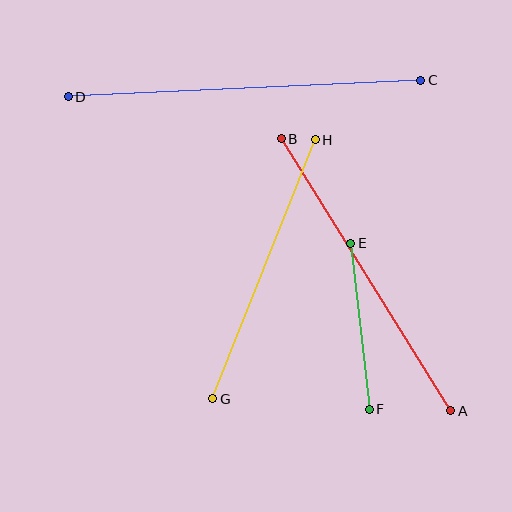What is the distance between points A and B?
The distance is approximately 321 pixels.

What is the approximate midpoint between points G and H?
The midpoint is at approximately (264, 269) pixels.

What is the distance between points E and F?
The distance is approximately 167 pixels.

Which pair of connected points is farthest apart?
Points C and D are farthest apart.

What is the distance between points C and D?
The distance is approximately 353 pixels.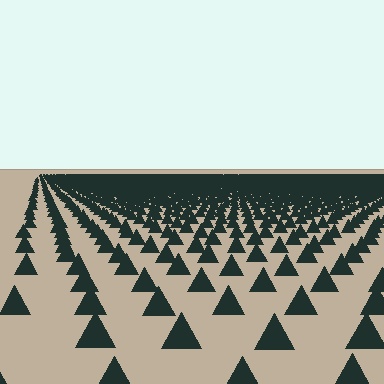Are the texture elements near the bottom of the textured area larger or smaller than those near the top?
Larger. Near the bottom, elements are closer to the viewer and appear at a bigger on-screen size.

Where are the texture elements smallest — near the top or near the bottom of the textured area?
Near the top.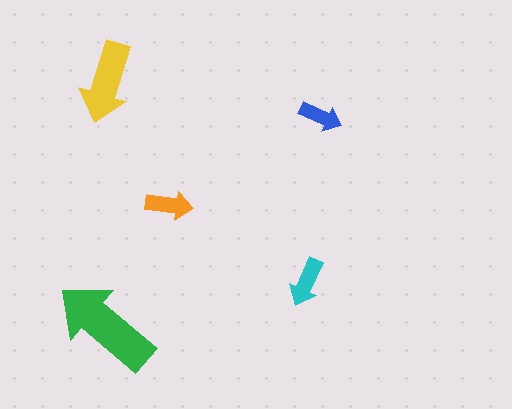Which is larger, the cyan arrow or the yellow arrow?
The yellow one.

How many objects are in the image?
There are 5 objects in the image.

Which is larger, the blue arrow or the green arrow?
The green one.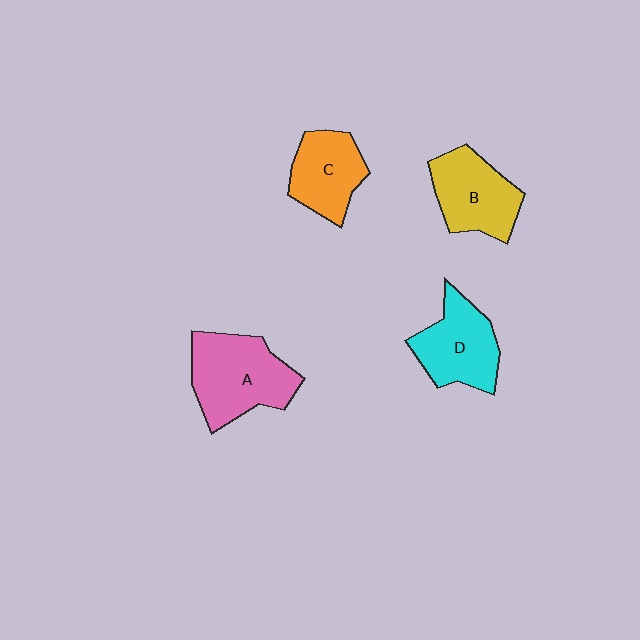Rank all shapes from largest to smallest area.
From largest to smallest: A (pink), D (cyan), B (yellow), C (orange).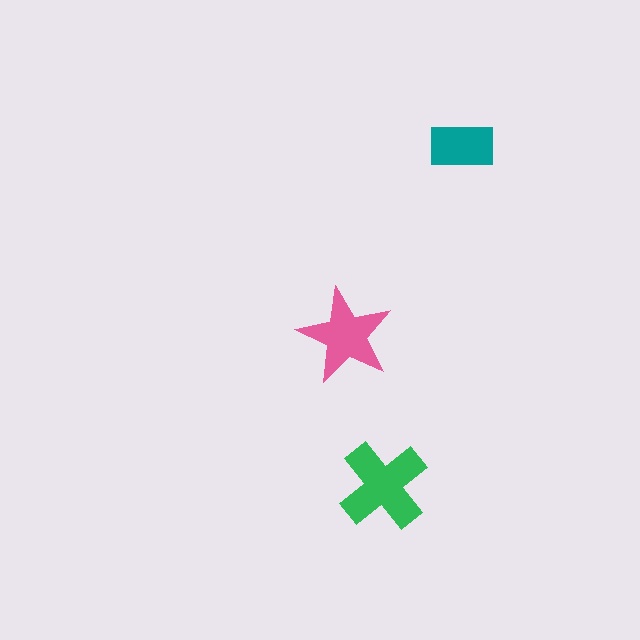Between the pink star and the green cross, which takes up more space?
The green cross.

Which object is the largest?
The green cross.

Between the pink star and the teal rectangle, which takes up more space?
The pink star.